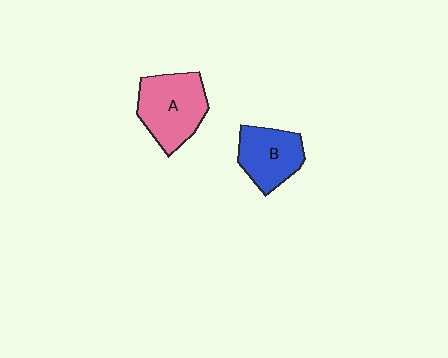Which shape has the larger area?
Shape A (pink).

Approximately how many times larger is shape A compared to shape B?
Approximately 1.3 times.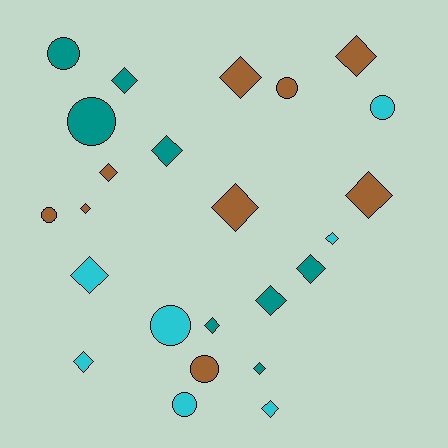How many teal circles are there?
There are 2 teal circles.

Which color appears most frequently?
Brown, with 9 objects.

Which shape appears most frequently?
Diamond, with 16 objects.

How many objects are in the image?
There are 24 objects.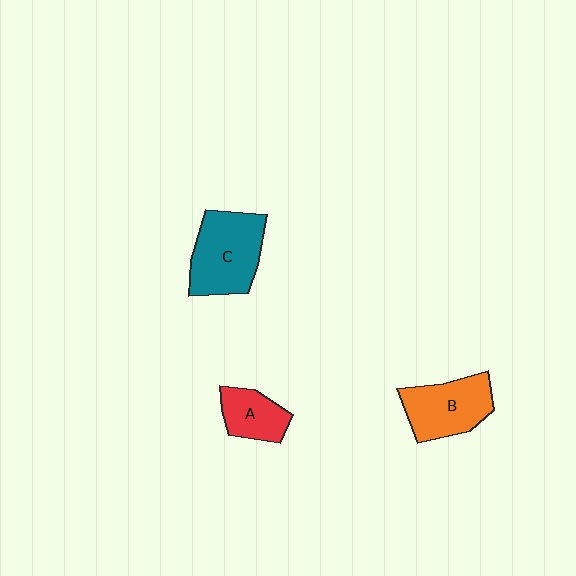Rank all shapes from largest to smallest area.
From largest to smallest: C (teal), B (orange), A (red).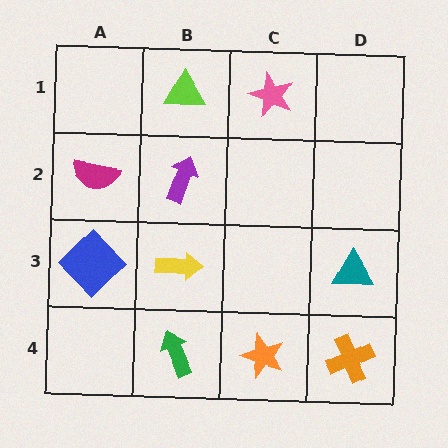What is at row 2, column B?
A purple arrow.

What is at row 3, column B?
A yellow arrow.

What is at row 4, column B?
A green arrow.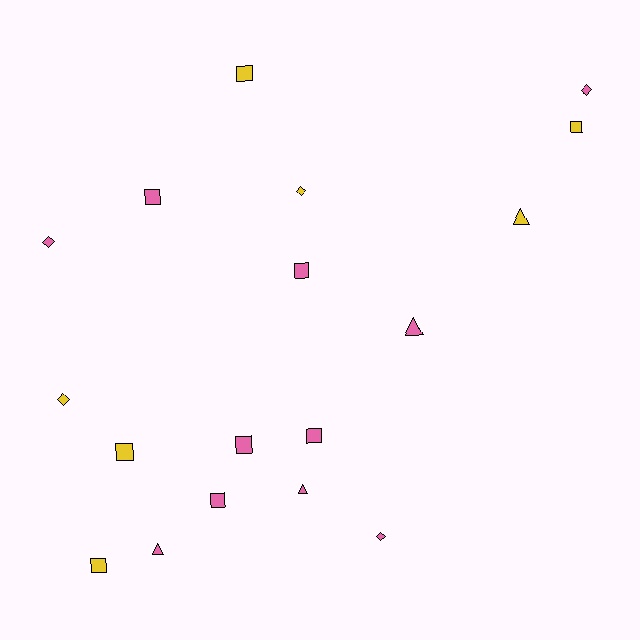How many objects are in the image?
There are 18 objects.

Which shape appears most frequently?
Square, with 9 objects.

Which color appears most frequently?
Pink, with 11 objects.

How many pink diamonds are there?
There are 3 pink diamonds.